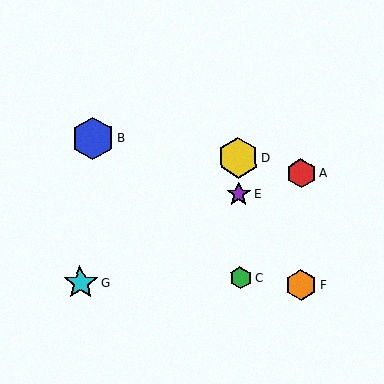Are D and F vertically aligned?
No, D is at x≈238 and F is at x≈301.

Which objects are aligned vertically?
Objects C, D, E are aligned vertically.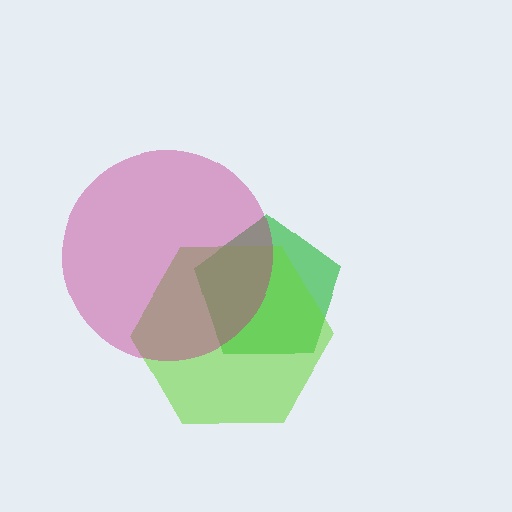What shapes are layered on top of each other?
The layered shapes are: a green pentagon, a lime hexagon, a magenta circle.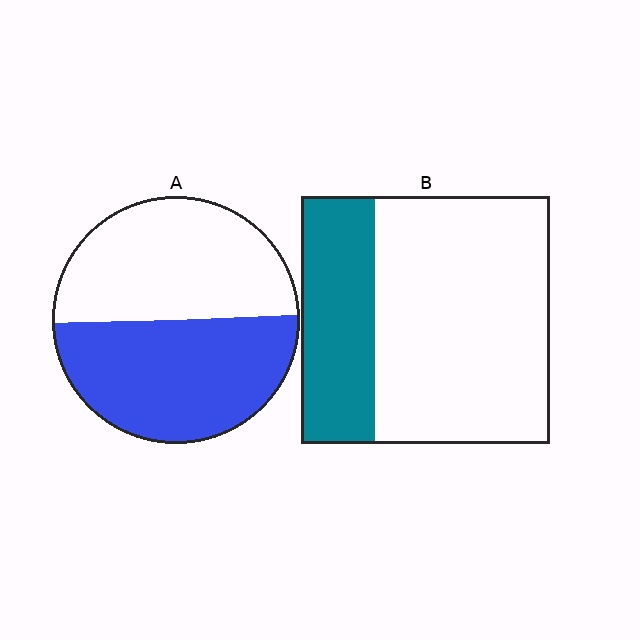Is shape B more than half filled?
No.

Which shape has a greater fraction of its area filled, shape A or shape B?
Shape A.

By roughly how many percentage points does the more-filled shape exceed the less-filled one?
By roughly 20 percentage points (A over B).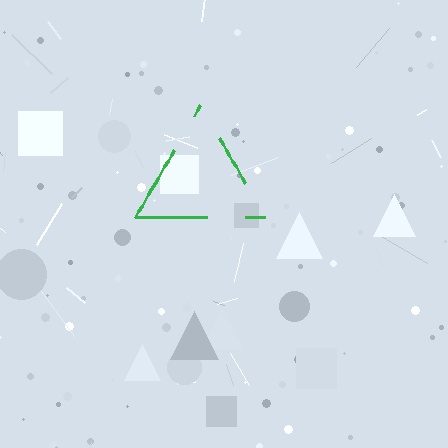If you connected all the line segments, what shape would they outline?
They would outline a triangle.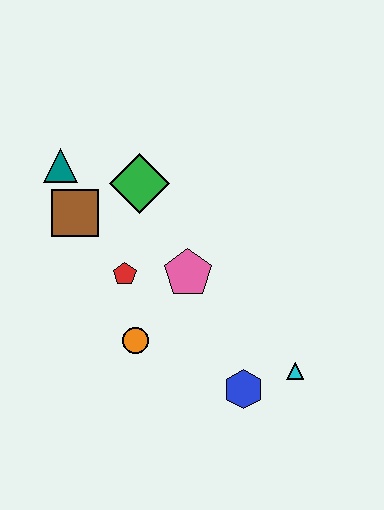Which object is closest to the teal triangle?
The brown square is closest to the teal triangle.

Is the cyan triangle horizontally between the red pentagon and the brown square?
No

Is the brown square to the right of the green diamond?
No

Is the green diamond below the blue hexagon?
No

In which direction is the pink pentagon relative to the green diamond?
The pink pentagon is below the green diamond.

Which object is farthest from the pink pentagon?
The teal triangle is farthest from the pink pentagon.